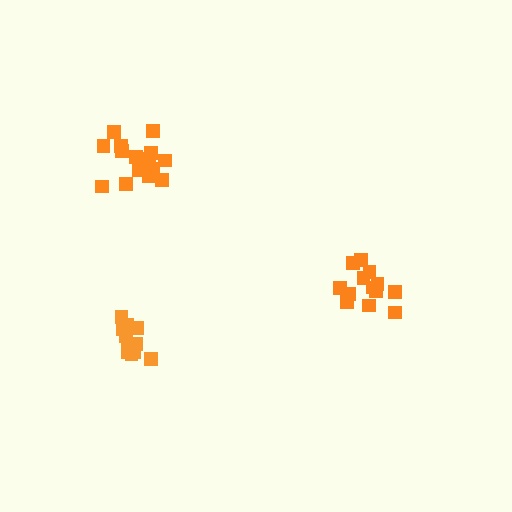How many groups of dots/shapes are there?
There are 3 groups.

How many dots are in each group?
Group 1: 13 dots, Group 2: 12 dots, Group 3: 15 dots (40 total).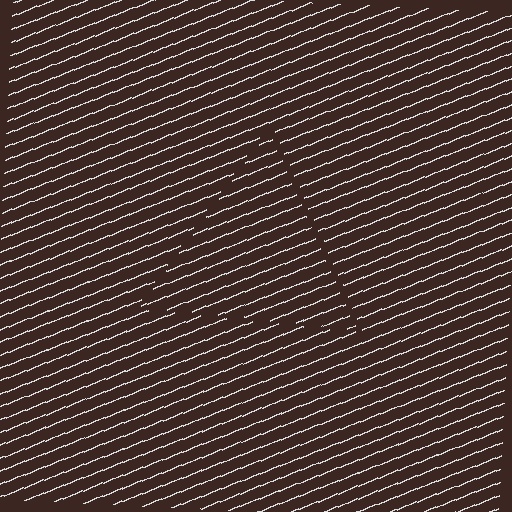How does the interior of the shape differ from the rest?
The interior of the shape contains the same grating, shifted by half a period — the contour is defined by the phase discontinuity where line-ends from the inner and outer gratings abut.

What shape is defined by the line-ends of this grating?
An illusory triangle. The interior of the shape contains the same grating, shifted by half a period — the contour is defined by the phase discontinuity where line-ends from the inner and outer gratings abut.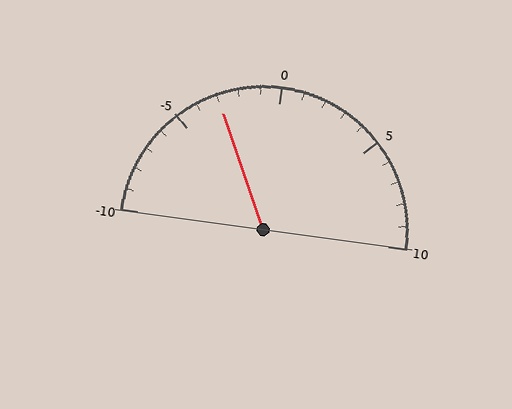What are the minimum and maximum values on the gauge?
The gauge ranges from -10 to 10.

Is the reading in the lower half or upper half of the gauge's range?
The reading is in the lower half of the range (-10 to 10).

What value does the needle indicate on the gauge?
The needle indicates approximately -3.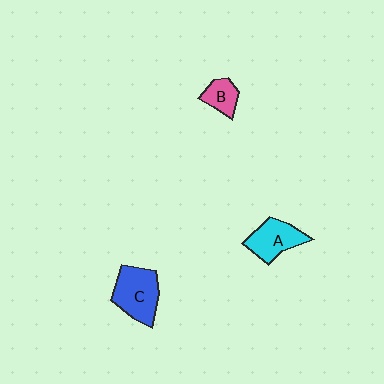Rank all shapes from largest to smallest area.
From largest to smallest: C (blue), A (cyan), B (pink).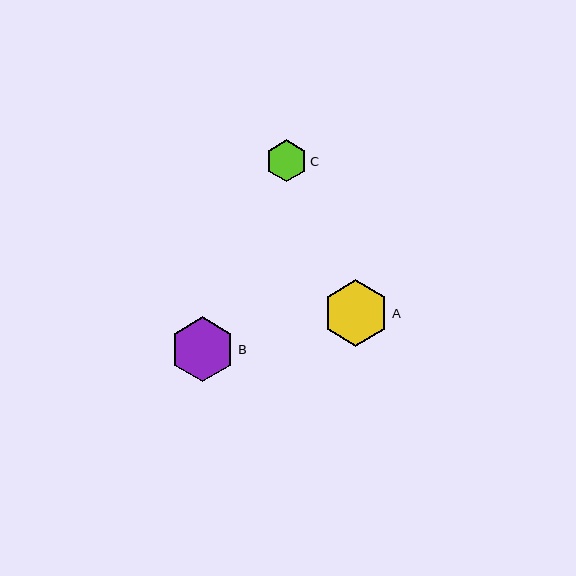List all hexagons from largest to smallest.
From largest to smallest: A, B, C.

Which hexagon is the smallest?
Hexagon C is the smallest with a size of approximately 42 pixels.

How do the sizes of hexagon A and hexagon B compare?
Hexagon A and hexagon B are approximately the same size.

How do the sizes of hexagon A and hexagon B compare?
Hexagon A and hexagon B are approximately the same size.